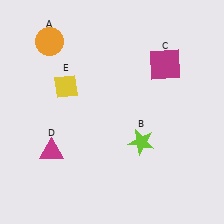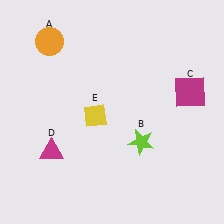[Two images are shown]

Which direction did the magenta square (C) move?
The magenta square (C) moved down.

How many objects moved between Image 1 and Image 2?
2 objects moved between the two images.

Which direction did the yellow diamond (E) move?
The yellow diamond (E) moved down.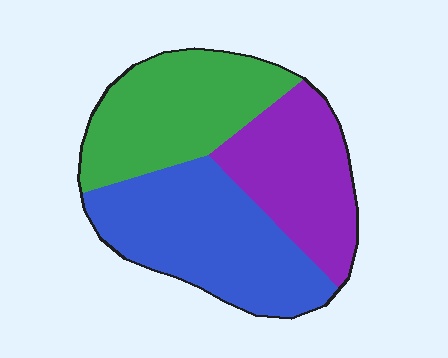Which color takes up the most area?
Blue, at roughly 40%.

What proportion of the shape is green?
Green takes up about one third (1/3) of the shape.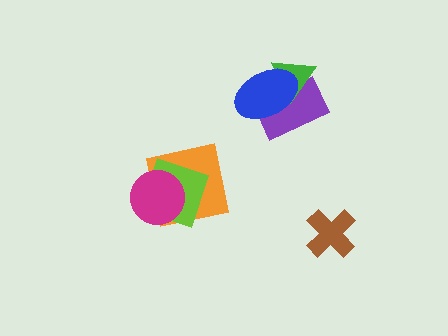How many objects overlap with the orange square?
2 objects overlap with the orange square.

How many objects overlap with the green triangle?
2 objects overlap with the green triangle.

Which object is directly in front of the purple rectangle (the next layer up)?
The green triangle is directly in front of the purple rectangle.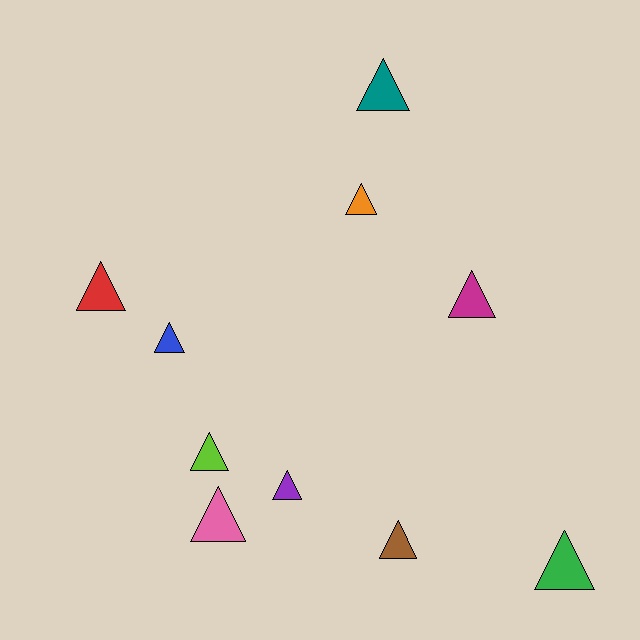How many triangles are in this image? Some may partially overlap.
There are 10 triangles.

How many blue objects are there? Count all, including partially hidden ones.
There is 1 blue object.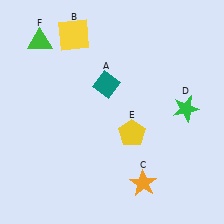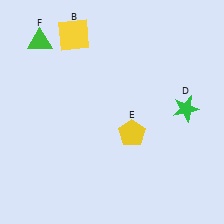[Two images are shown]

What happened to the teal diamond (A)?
The teal diamond (A) was removed in Image 2. It was in the top-left area of Image 1.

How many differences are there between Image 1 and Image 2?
There are 2 differences between the two images.